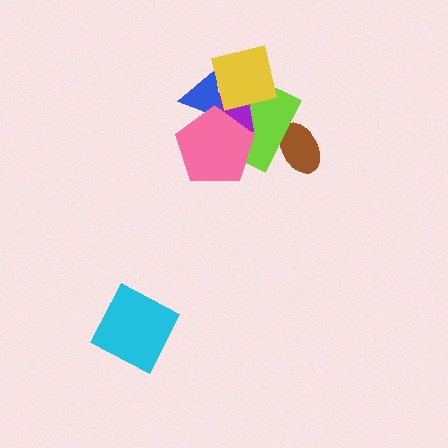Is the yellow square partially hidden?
No, no other shape covers it.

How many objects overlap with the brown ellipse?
1 object overlaps with the brown ellipse.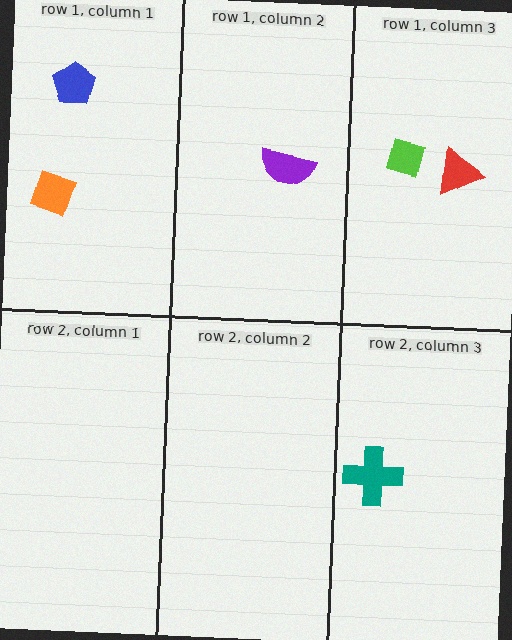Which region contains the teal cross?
The row 2, column 3 region.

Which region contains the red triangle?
The row 1, column 3 region.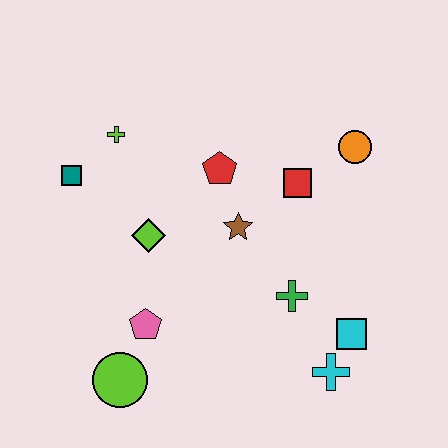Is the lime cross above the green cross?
Yes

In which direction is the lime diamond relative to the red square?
The lime diamond is to the left of the red square.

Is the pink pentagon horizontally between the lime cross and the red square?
Yes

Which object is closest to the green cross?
The cyan square is closest to the green cross.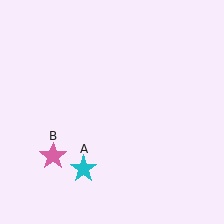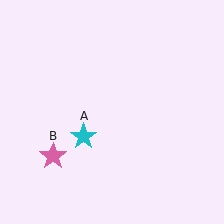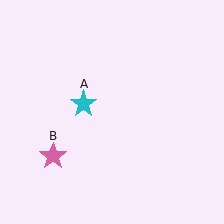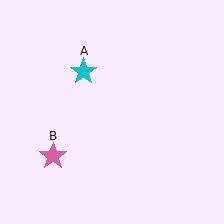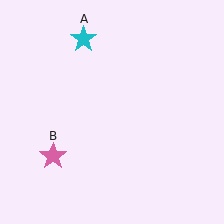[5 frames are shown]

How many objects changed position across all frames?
1 object changed position: cyan star (object A).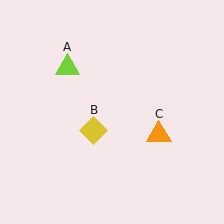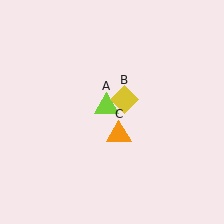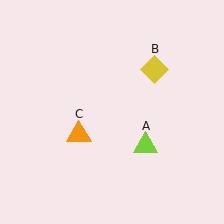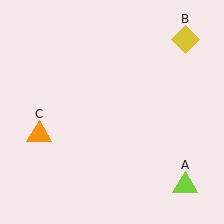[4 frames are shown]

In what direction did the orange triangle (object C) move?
The orange triangle (object C) moved left.